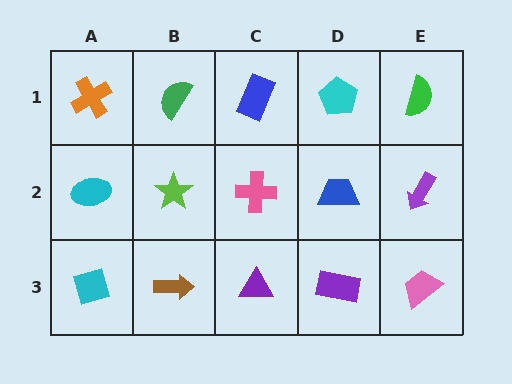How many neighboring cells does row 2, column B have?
4.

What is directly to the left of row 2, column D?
A pink cross.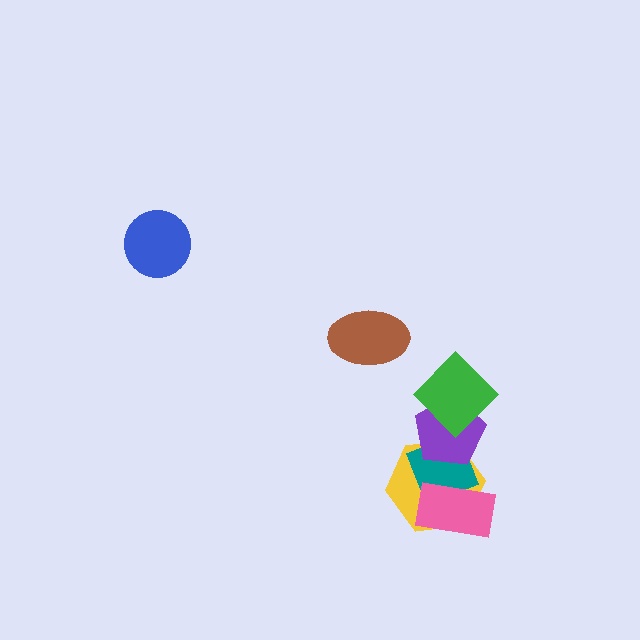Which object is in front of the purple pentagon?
The green diamond is in front of the purple pentagon.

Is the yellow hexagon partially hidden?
Yes, it is partially covered by another shape.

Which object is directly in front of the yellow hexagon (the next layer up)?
The teal diamond is directly in front of the yellow hexagon.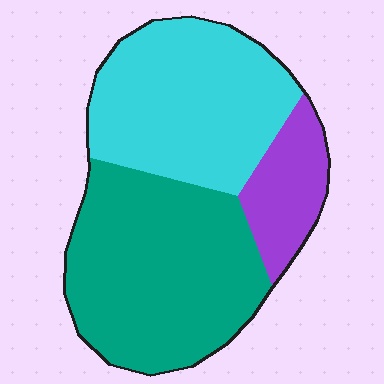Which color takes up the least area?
Purple, at roughly 15%.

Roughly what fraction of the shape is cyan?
Cyan covers around 40% of the shape.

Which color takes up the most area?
Teal, at roughly 45%.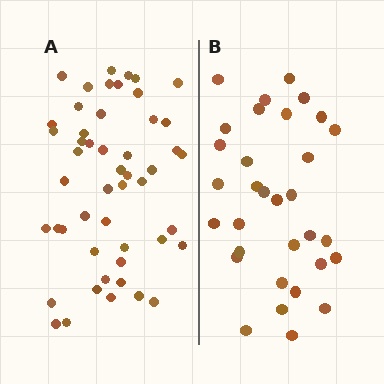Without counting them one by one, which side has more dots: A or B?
Region A (the left region) has more dots.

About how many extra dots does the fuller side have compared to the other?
Region A has approximately 20 more dots than region B.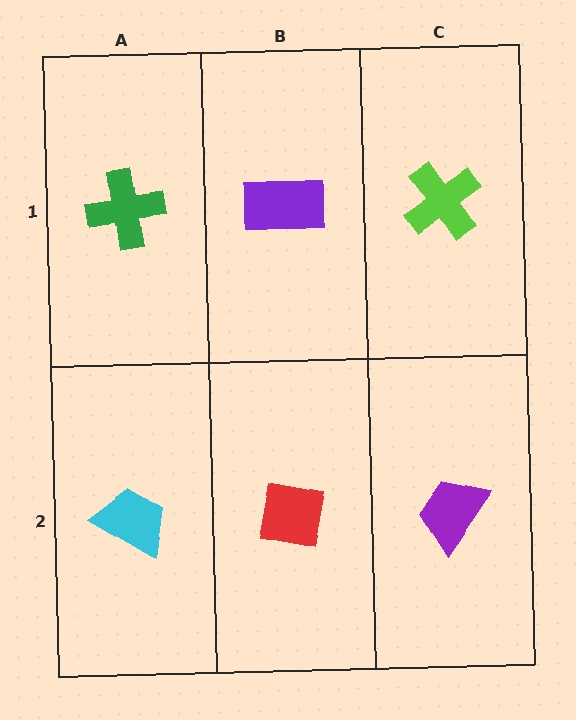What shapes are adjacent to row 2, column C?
A lime cross (row 1, column C), a red square (row 2, column B).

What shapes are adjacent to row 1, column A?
A cyan trapezoid (row 2, column A), a purple rectangle (row 1, column B).